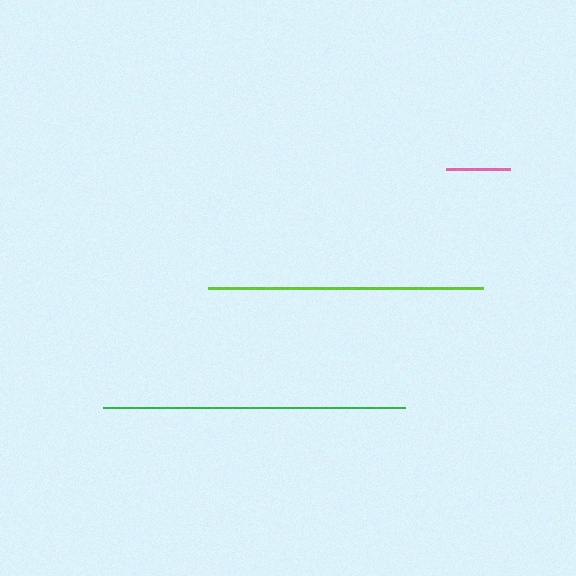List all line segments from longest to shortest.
From longest to shortest: green, lime, pink.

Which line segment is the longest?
The green line is the longest at approximately 302 pixels.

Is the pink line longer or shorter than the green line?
The green line is longer than the pink line.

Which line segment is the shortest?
The pink line is the shortest at approximately 64 pixels.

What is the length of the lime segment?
The lime segment is approximately 275 pixels long.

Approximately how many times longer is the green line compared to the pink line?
The green line is approximately 4.7 times the length of the pink line.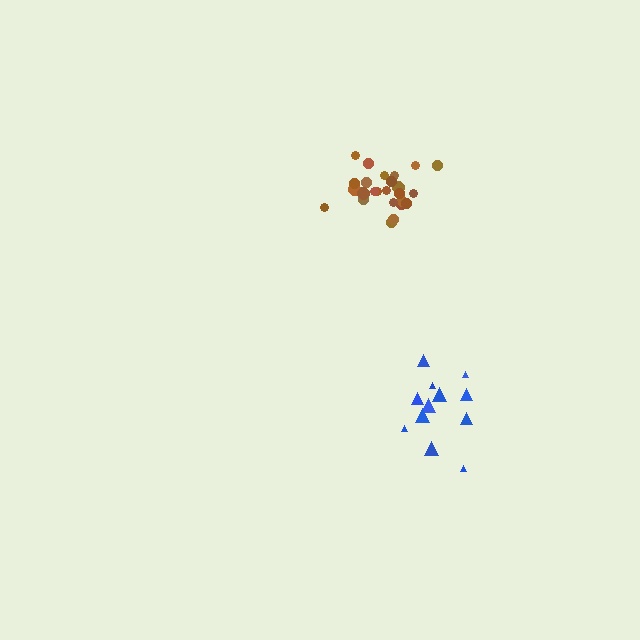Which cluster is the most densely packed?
Brown.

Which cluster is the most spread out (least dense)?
Blue.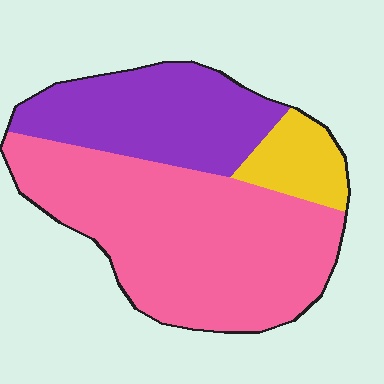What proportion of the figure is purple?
Purple takes up about one third (1/3) of the figure.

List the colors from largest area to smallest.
From largest to smallest: pink, purple, yellow.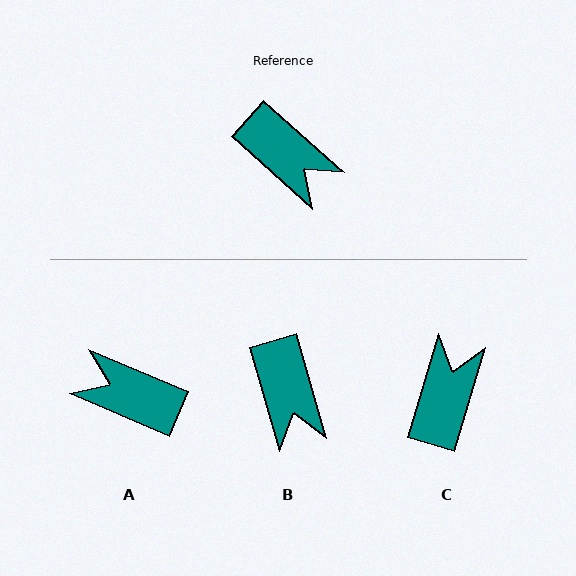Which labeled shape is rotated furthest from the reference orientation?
A, about 161 degrees away.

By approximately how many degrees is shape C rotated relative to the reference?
Approximately 115 degrees counter-clockwise.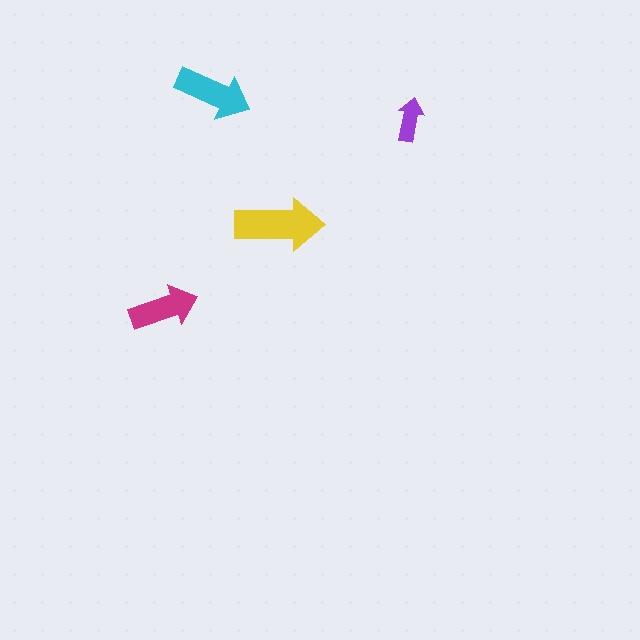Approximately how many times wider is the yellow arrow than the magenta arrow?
About 1.5 times wider.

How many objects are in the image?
There are 4 objects in the image.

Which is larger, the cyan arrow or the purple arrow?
The cyan one.